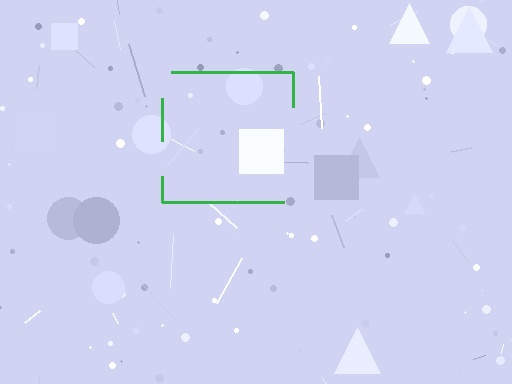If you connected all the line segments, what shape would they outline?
They would outline a square.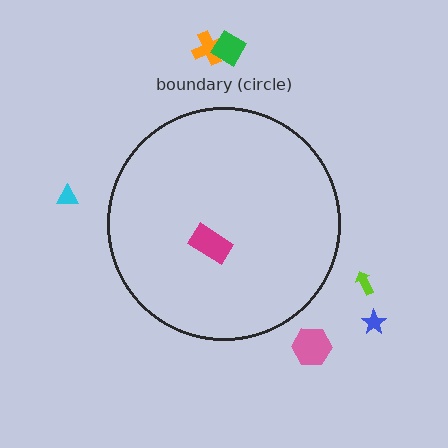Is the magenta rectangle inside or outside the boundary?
Inside.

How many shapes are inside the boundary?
1 inside, 6 outside.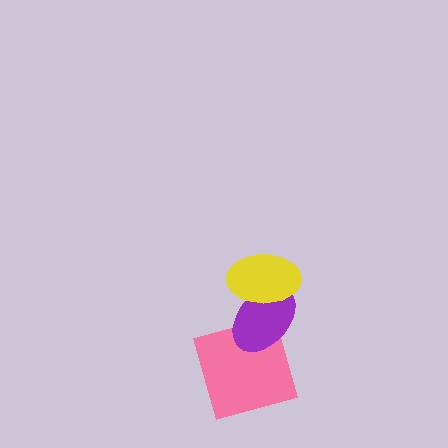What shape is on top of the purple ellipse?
The yellow ellipse is on top of the purple ellipse.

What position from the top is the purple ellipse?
The purple ellipse is 2nd from the top.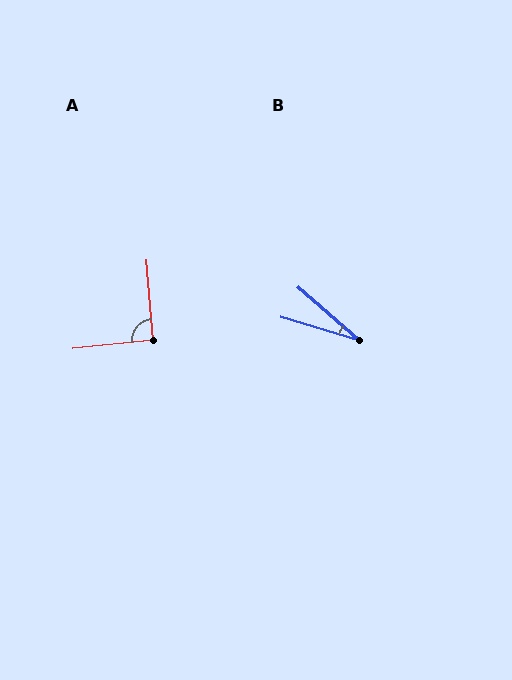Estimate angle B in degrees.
Approximately 24 degrees.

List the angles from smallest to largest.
B (24°), A (92°).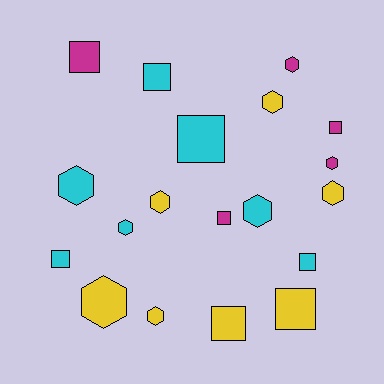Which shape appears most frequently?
Hexagon, with 10 objects.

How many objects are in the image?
There are 19 objects.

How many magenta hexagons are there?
There are 2 magenta hexagons.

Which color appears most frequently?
Yellow, with 7 objects.